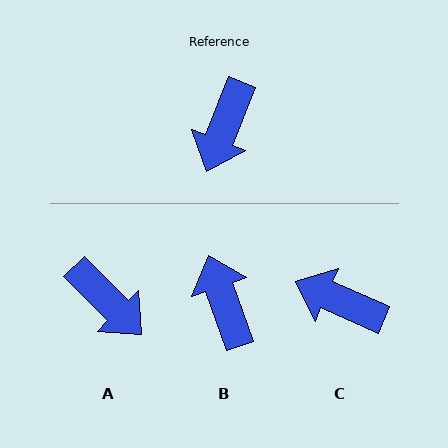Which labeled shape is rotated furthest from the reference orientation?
B, about 139 degrees away.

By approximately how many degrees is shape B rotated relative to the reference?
Approximately 139 degrees clockwise.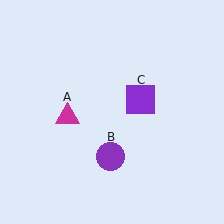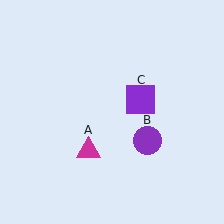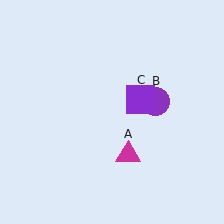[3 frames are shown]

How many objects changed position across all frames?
2 objects changed position: magenta triangle (object A), purple circle (object B).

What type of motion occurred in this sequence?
The magenta triangle (object A), purple circle (object B) rotated counterclockwise around the center of the scene.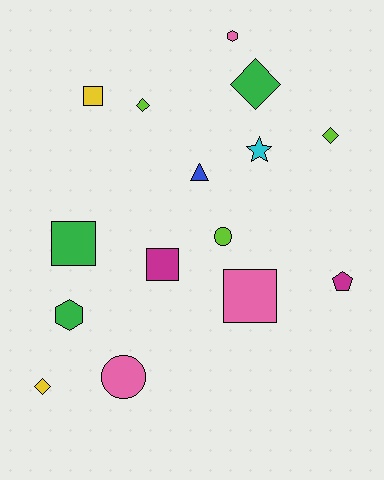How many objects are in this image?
There are 15 objects.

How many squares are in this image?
There are 4 squares.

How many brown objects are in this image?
There are no brown objects.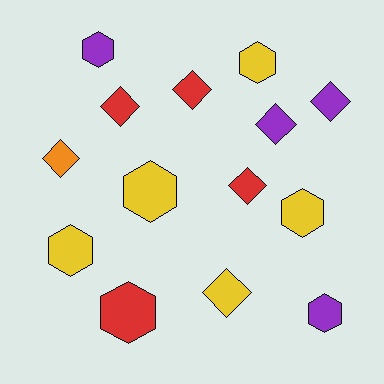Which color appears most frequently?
Yellow, with 5 objects.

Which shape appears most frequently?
Diamond, with 7 objects.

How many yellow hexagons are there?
There are 4 yellow hexagons.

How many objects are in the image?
There are 14 objects.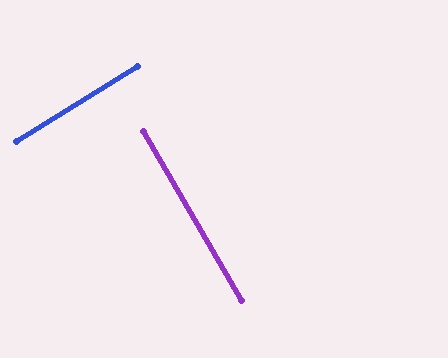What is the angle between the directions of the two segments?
Approximately 88 degrees.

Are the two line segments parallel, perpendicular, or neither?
Perpendicular — they meet at approximately 88°.